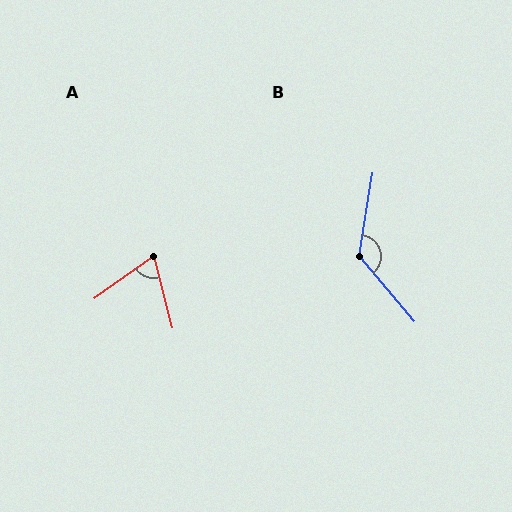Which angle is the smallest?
A, at approximately 69 degrees.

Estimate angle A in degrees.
Approximately 69 degrees.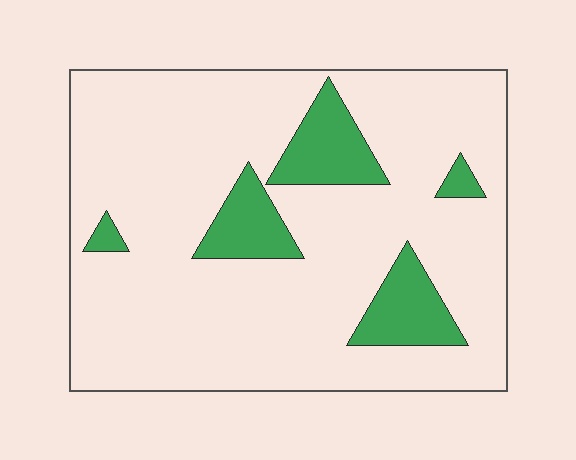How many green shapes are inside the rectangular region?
5.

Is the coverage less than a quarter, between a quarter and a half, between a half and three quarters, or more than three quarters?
Less than a quarter.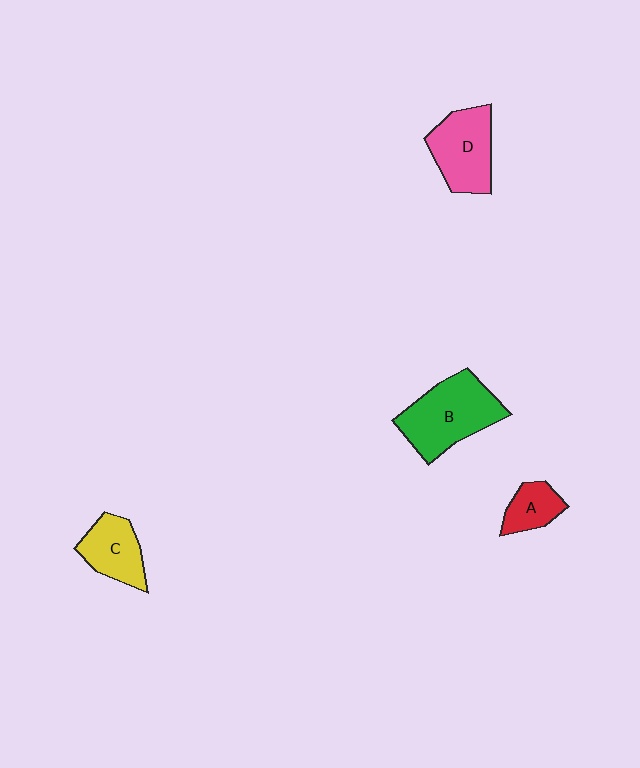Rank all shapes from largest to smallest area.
From largest to smallest: B (green), D (pink), C (yellow), A (red).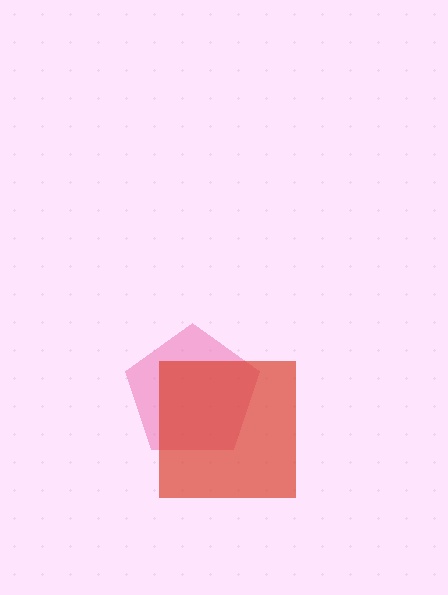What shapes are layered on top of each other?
The layered shapes are: a pink pentagon, a red square.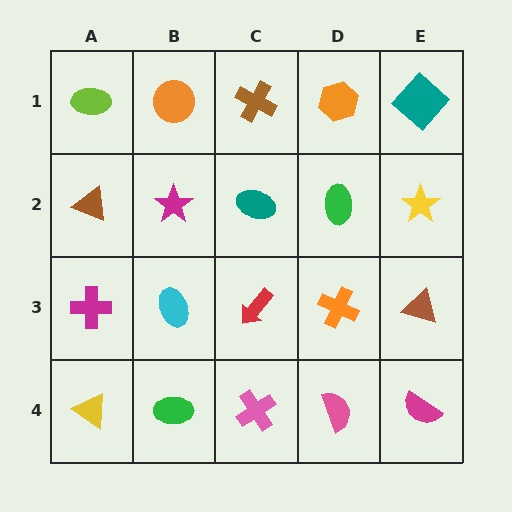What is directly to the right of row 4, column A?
A green ellipse.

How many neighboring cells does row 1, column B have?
3.